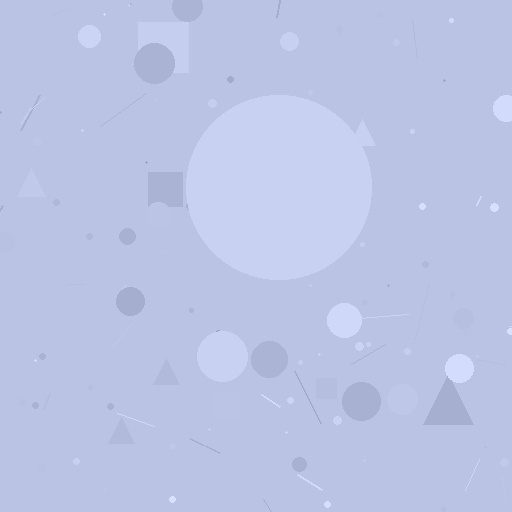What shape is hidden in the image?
A circle is hidden in the image.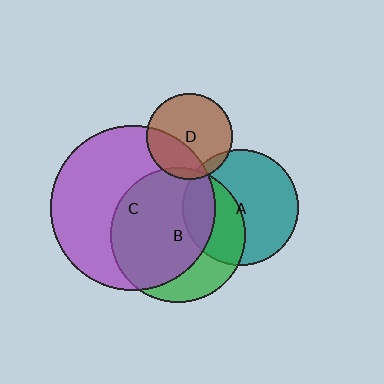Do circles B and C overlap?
Yes.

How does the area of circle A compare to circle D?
Approximately 1.8 times.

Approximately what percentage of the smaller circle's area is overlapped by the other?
Approximately 70%.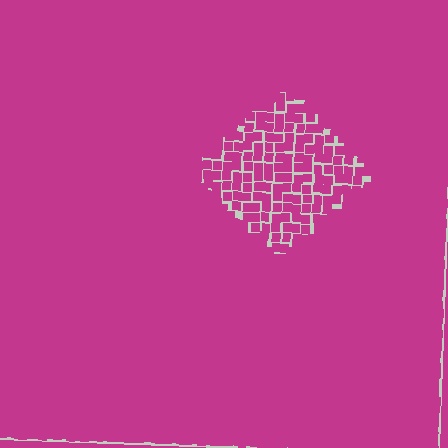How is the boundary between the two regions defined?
The boundary is defined by a change in element density (approximately 2.1x ratio). All elements are the same color, size, and shape.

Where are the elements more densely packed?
The elements are more densely packed outside the diamond boundary.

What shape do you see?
I see a diamond.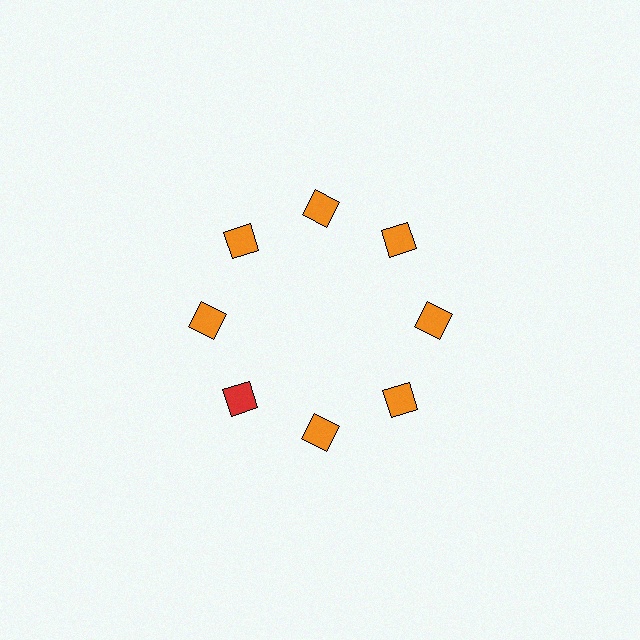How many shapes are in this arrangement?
There are 8 shapes arranged in a ring pattern.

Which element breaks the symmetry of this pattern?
The red square at roughly the 8 o'clock position breaks the symmetry. All other shapes are orange squares.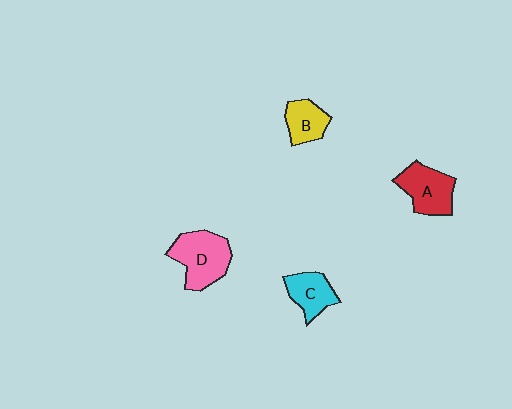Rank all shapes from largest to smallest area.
From largest to smallest: D (pink), A (red), C (cyan), B (yellow).